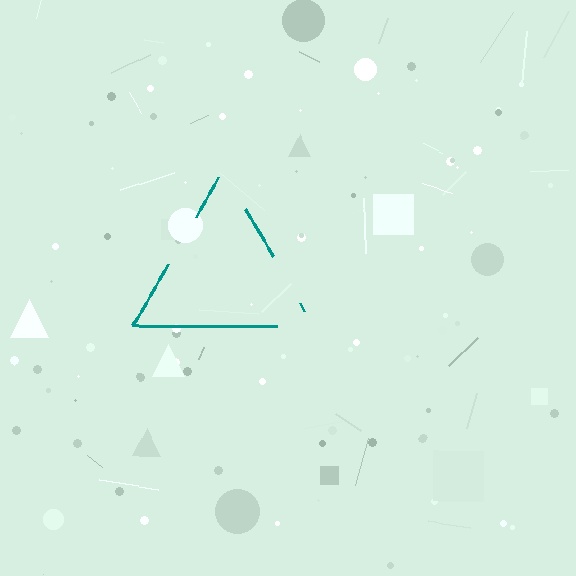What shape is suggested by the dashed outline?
The dashed outline suggests a triangle.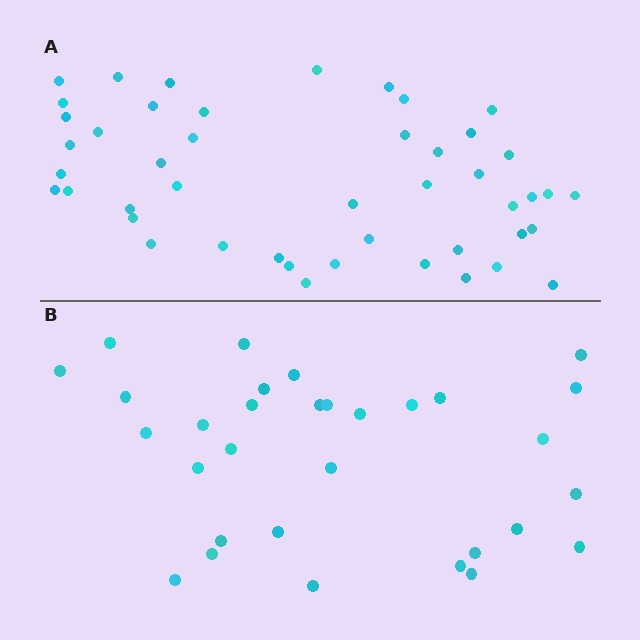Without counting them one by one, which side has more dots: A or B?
Region A (the top region) has more dots.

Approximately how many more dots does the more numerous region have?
Region A has approximately 15 more dots than region B.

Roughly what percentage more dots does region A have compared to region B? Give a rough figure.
About 50% more.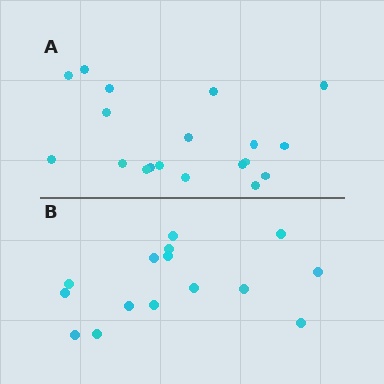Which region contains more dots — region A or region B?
Region A (the top region) has more dots.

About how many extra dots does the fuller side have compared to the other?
Region A has about 4 more dots than region B.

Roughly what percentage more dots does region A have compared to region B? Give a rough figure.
About 25% more.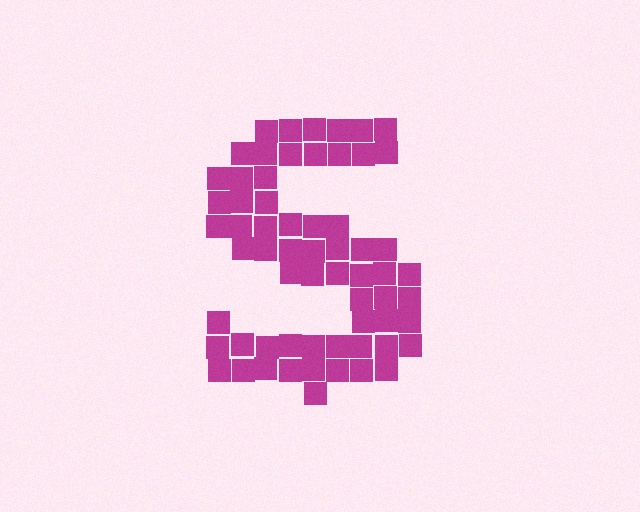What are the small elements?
The small elements are squares.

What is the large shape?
The large shape is the letter S.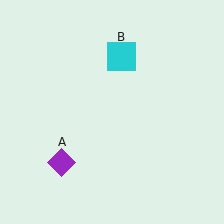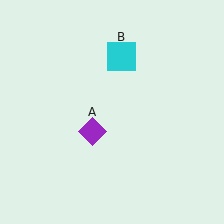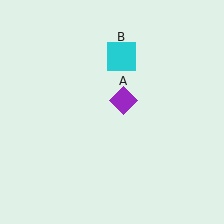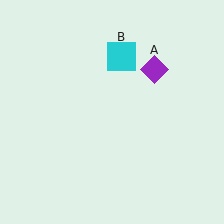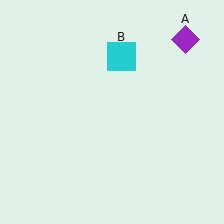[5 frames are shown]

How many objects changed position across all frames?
1 object changed position: purple diamond (object A).